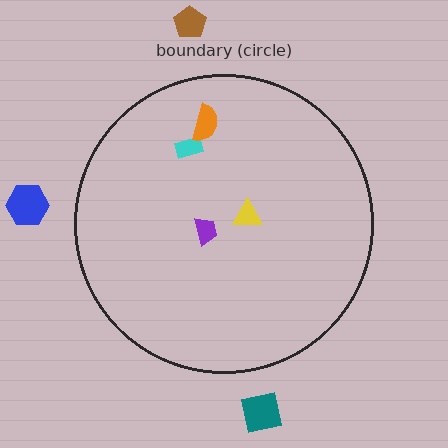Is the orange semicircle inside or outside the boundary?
Inside.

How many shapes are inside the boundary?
4 inside, 3 outside.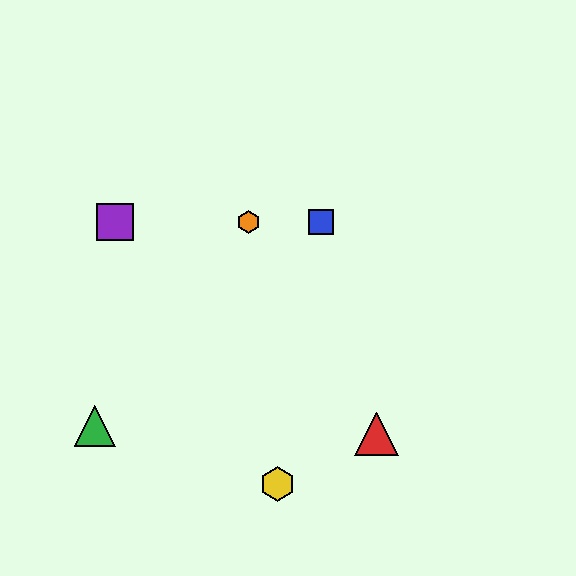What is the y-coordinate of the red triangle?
The red triangle is at y≈434.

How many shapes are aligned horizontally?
3 shapes (the blue square, the purple square, the orange hexagon) are aligned horizontally.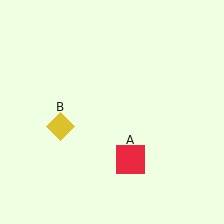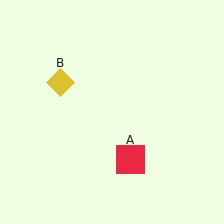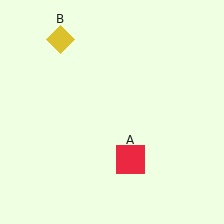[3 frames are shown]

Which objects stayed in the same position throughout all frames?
Red square (object A) remained stationary.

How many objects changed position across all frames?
1 object changed position: yellow diamond (object B).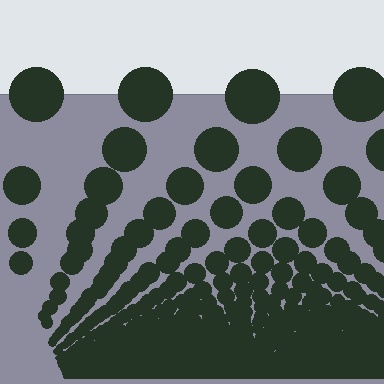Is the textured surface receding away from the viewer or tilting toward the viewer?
The surface appears to tilt toward the viewer. Texture elements get larger and sparser toward the top.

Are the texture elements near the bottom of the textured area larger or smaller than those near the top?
Smaller. The gradient is inverted — elements near the bottom are smaller and denser.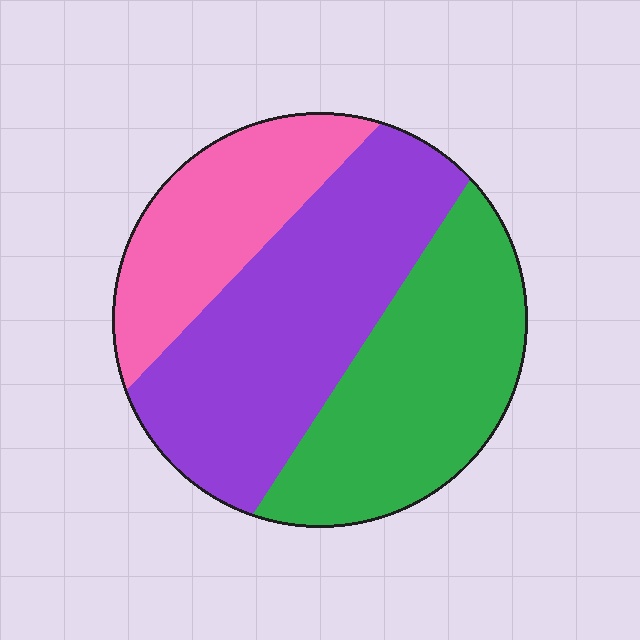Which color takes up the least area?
Pink, at roughly 25%.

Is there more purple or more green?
Purple.